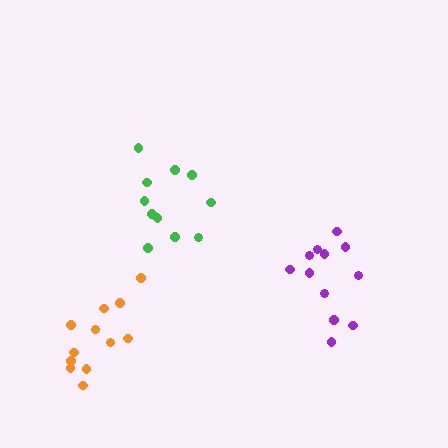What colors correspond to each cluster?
The clusters are colored: purple, orange, green.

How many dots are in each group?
Group 1: 12 dots, Group 2: 12 dots, Group 3: 11 dots (35 total).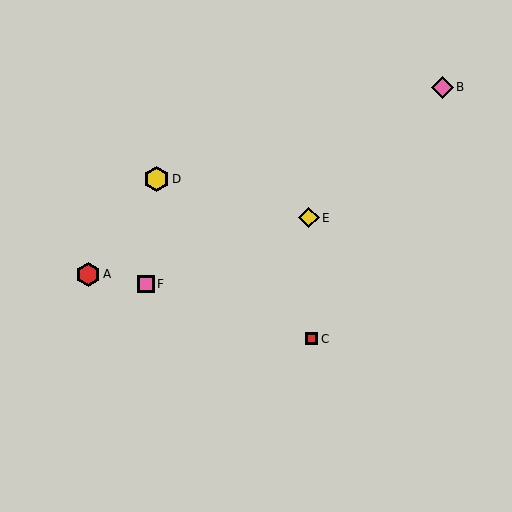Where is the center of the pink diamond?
The center of the pink diamond is at (442, 87).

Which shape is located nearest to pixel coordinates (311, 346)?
The red square (labeled C) at (311, 339) is nearest to that location.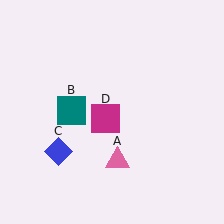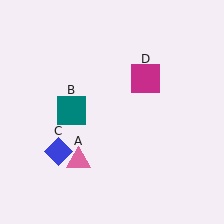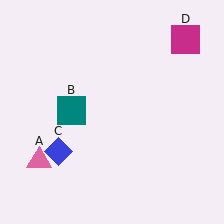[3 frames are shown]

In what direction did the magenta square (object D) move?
The magenta square (object D) moved up and to the right.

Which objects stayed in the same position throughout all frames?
Teal square (object B) and blue diamond (object C) remained stationary.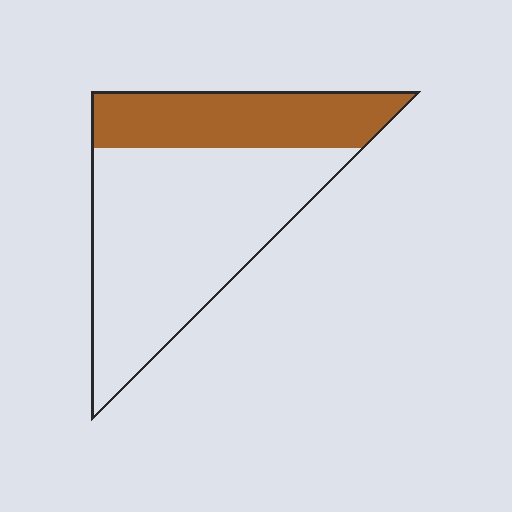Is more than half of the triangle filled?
No.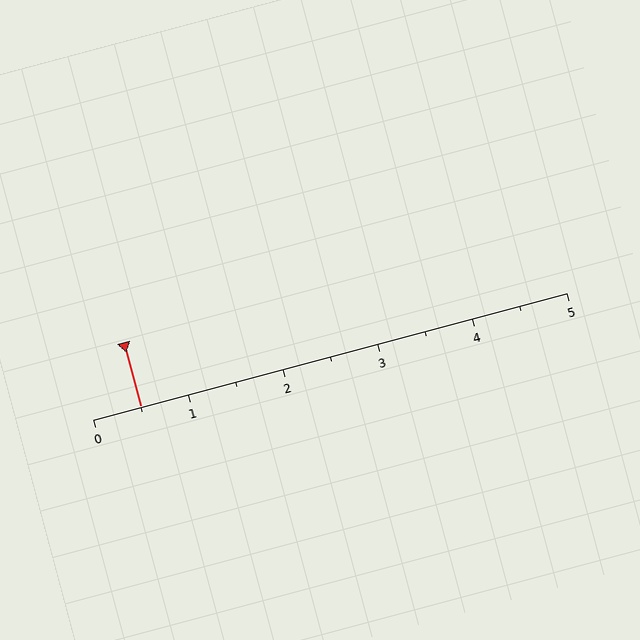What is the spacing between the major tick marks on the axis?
The major ticks are spaced 1 apart.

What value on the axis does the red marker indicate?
The marker indicates approximately 0.5.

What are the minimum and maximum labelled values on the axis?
The axis runs from 0 to 5.